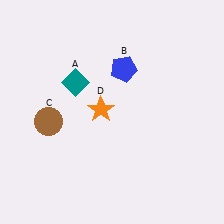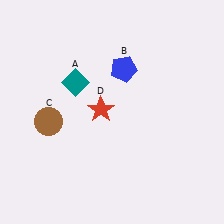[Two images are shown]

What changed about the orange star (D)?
In Image 1, D is orange. In Image 2, it changed to red.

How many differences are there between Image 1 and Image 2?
There is 1 difference between the two images.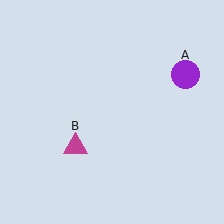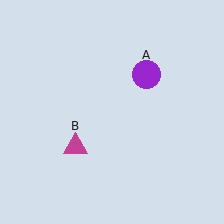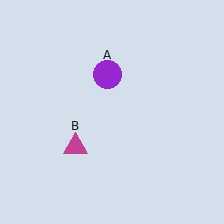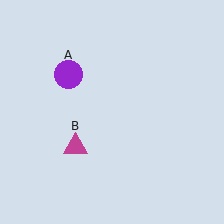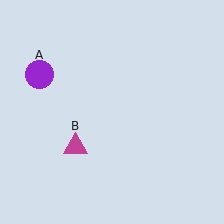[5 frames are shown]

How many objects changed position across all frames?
1 object changed position: purple circle (object A).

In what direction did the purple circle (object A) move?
The purple circle (object A) moved left.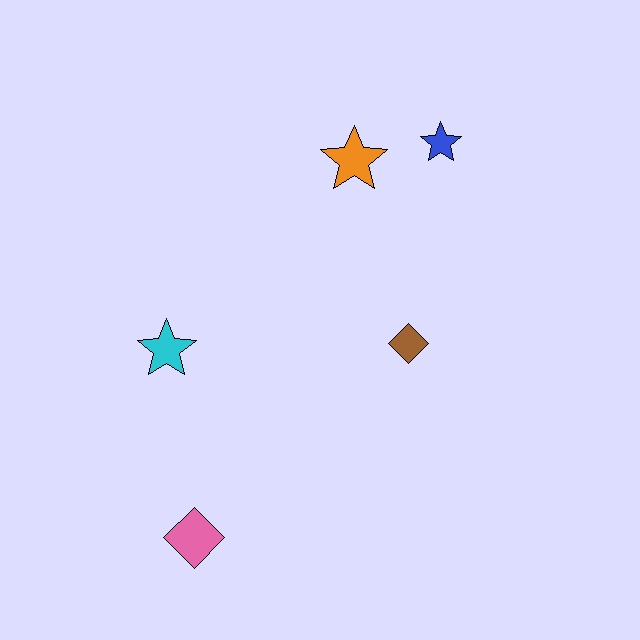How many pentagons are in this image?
There are no pentagons.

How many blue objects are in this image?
There is 1 blue object.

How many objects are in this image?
There are 5 objects.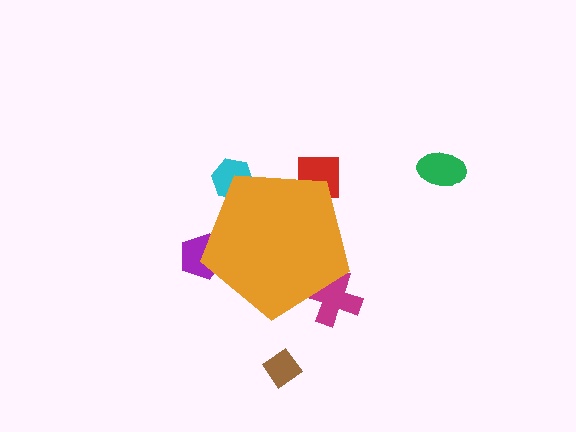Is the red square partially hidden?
Yes, the red square is partially hidden behind the orange pentagon.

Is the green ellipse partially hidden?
No, the green ellipse is fully visible.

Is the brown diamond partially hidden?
No, the brown diamond is fully visible.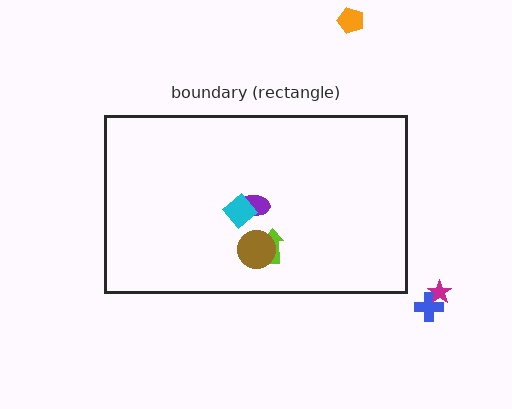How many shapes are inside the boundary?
4 inside, 3 outside.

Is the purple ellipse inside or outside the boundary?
Inside.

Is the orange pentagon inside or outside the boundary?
Outside.